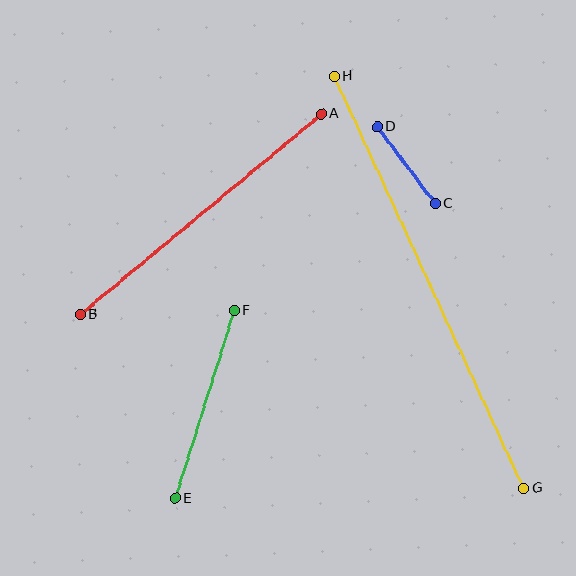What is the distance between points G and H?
The distance is approximately 454 pixels.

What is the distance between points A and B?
The distance is approximately 314 pixels.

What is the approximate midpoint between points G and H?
The midpoint is at approximately (429, 282) pixels.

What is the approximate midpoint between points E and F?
The midpoint is at approximately (205, 404) pixels.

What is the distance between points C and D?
The distance is approximately 97 pixels.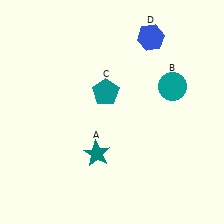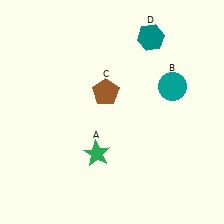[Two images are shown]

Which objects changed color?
A changed from teal to green. C changed from teal to brown. D changed from blue to teal.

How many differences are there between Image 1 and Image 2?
There are 3 differences between the two images.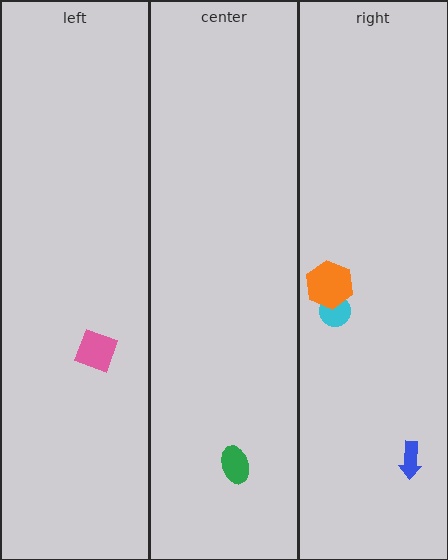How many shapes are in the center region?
1.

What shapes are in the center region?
The green ellipse.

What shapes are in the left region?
The pink diamond.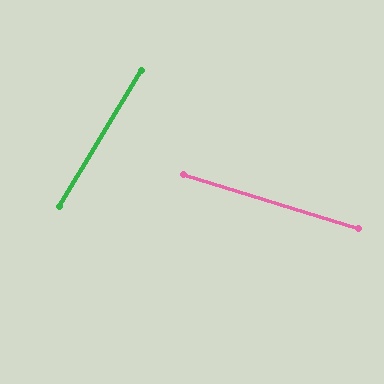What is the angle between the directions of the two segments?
Approximately 76 degrees.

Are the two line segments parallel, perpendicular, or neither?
Neither parallel nor perpendicular — they differ by about 76°.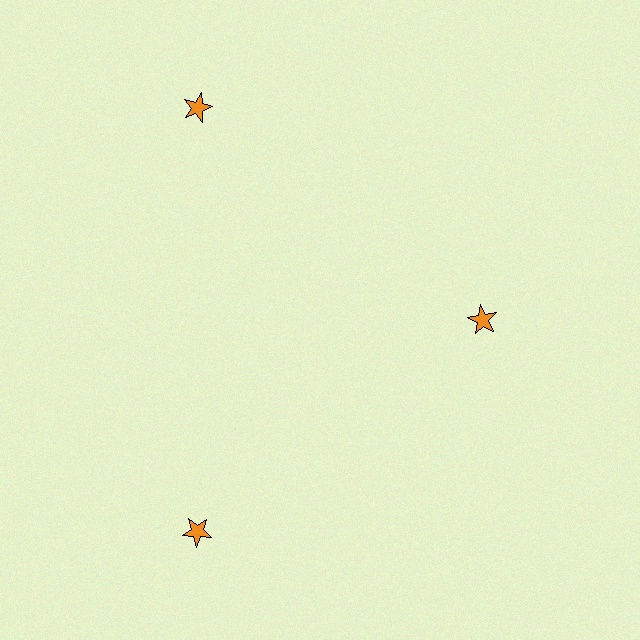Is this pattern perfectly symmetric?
No. The 3 orange stars are arranged in a ring, but one element near the 3 o'clock position is pulled inward toward the center, breaking the 3-fold rotational symmetry.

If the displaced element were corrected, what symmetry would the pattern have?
It would have 3-fold rotational symmetry — the pattern would map onto itself every 120 degrees.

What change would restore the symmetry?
The symmetry would be restored by moving it outward, back onto the ring so that all 3 stars sit at equal angles and equal distance from the center.